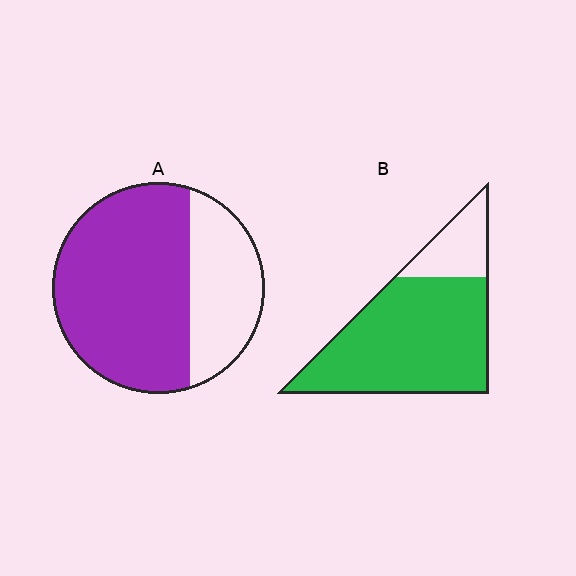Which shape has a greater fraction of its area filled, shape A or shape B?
Shape B.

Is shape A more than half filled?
Yes.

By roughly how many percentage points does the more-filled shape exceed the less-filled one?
By roughly 10 percentage points (B over A).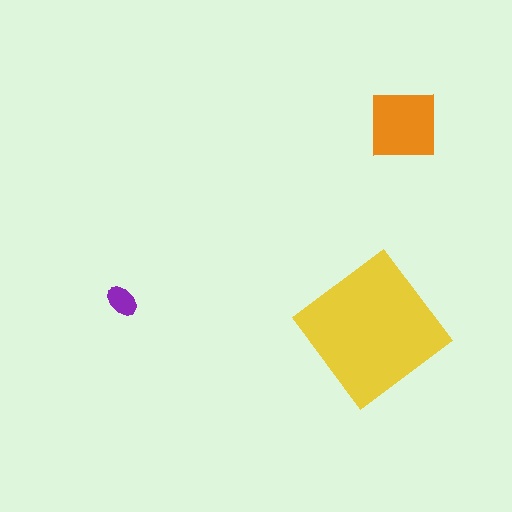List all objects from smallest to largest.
The purple ellipse, the orange square, the yellow diamond.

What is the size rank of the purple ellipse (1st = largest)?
3rd.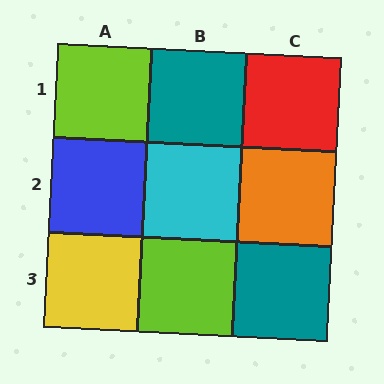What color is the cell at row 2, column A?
Blue.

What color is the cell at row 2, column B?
Cyan.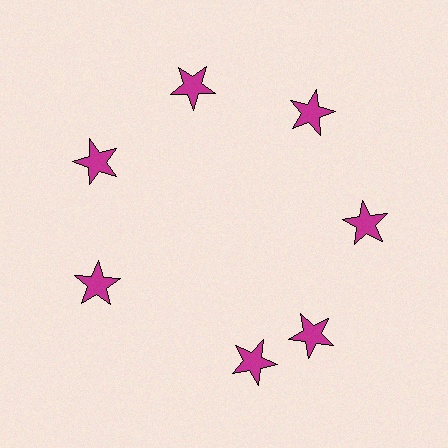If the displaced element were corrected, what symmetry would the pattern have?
It would have 7-fold rotational symmetry — the pattern would map onto itself every 51 degrees.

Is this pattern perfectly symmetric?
No. The 7 magenta stars are arranged in a ring, but one element near the 6 o'clock position is rotated out of alignment along the ring, breaking the 7-fold rotational symmetry.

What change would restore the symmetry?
The symmetry would be restored by rotating it back into even spacing with its neighbors so that all 7 stars sit at equal angles and equal distance from the center.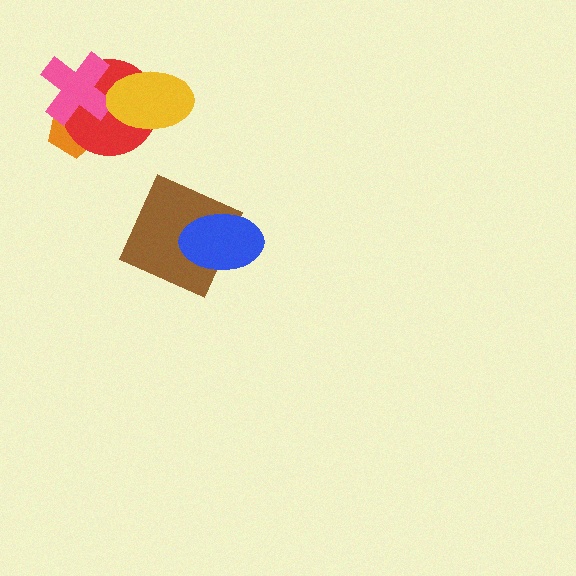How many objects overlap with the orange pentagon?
2 objects overlap with the orange pentagon.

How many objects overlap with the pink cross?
2 objects overlap with the pink cross.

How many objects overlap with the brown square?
1 object overlaps with the brown square.